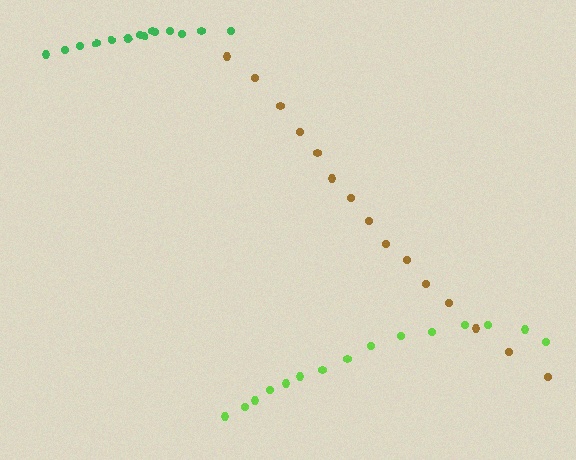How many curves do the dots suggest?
There are 3 distinct paths.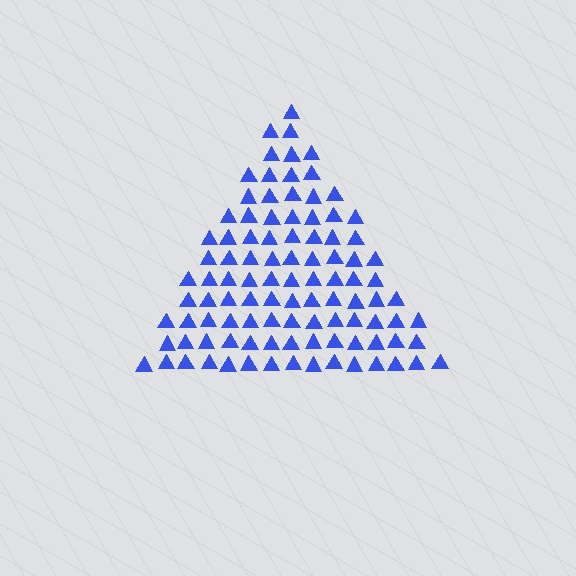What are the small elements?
The small elements are triangles.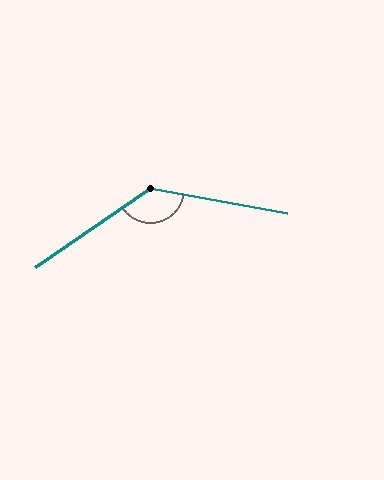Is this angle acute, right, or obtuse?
It is obtuse.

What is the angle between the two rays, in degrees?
Approximately 136 degrees.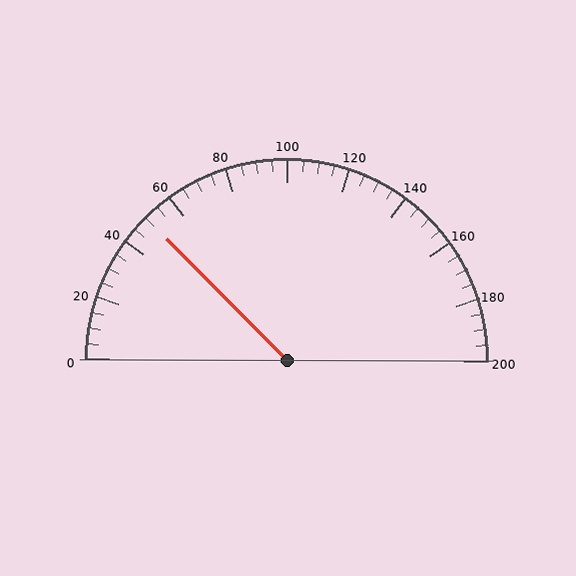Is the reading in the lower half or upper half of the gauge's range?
The reading is in the lower half of the range (0 to 200).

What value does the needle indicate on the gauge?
The needle indicates approximately 50.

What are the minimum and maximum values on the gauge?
The gauge ranges from 0 to 200.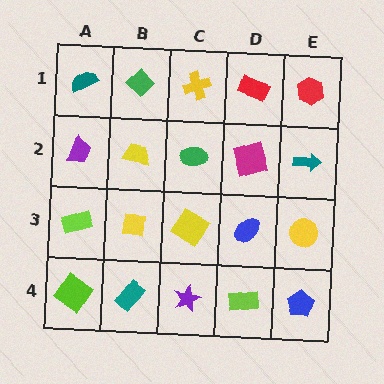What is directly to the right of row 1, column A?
A green diamond.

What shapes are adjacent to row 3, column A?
A purple trapezoid (row 2, column A), a lime diamond (row 4, column A), a yellow square (row 3, column B).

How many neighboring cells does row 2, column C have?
4.